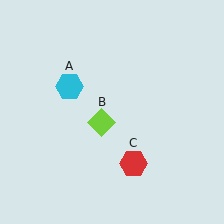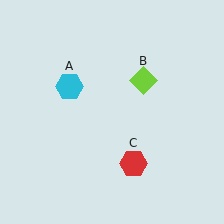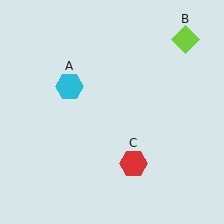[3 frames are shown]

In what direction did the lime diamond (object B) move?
The lime diamond (object B) moved up and to the right.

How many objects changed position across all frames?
1 object changed position: lime diamond (object B).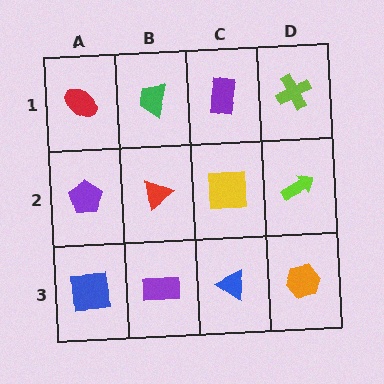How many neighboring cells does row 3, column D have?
2.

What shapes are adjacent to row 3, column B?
A red triangle (row 2, column B), a blue square (row 3, column A), a blue triangle (row 3, column C).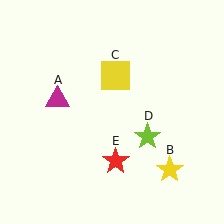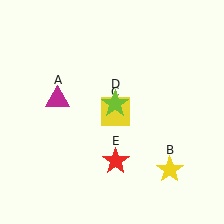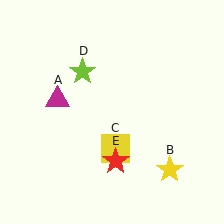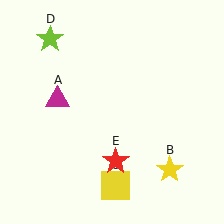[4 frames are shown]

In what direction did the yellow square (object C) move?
The yellow square (object C) moved down.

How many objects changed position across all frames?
2 objects changed position: yellow square (object C), lime star (object D).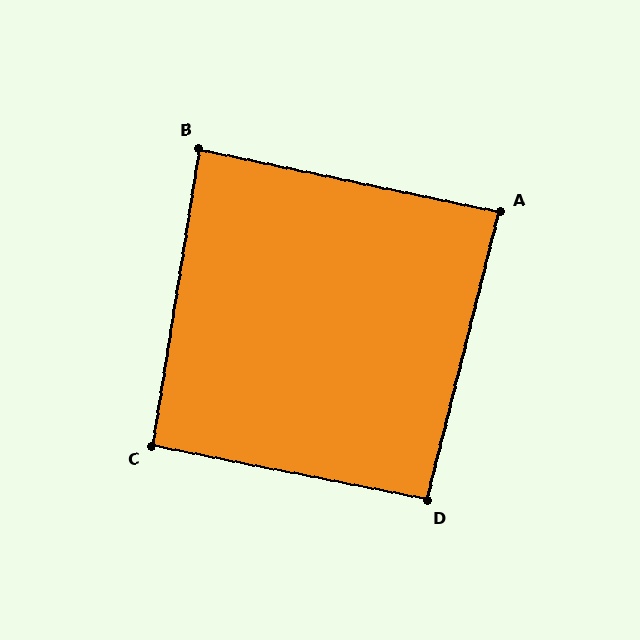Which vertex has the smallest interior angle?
B, at approximately 87 degrees.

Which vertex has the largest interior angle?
D, at approximately 93 degrees.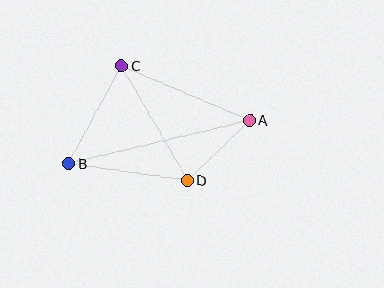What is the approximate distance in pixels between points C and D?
The distance between C and D is approximately 132 pixels.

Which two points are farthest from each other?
Points A and B are farthest from each other.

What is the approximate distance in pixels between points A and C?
The distance between A and C is approximately 139 pixels.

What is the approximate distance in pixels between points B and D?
The distance between B and D is approximately 120 pixels.